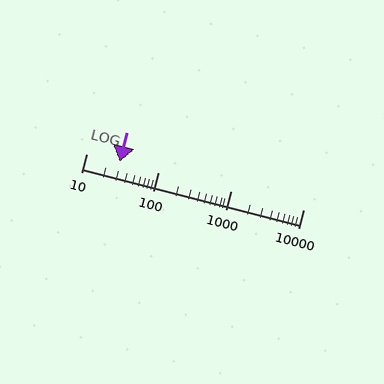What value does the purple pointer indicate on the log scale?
The pointer indicates approximately 29.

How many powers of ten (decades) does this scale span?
The scale spans 3 decades, from 10 to 10000.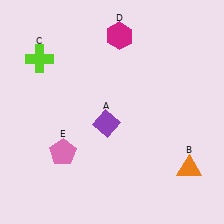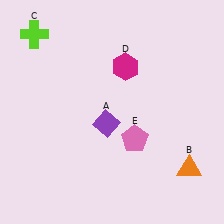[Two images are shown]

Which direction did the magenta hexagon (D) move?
The magenta hexagon (D) moved down.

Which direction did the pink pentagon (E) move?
The pink pentagon (E) moved right.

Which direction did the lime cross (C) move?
The lime cross (C) moved up.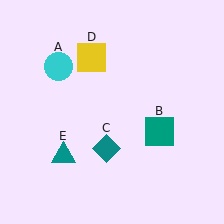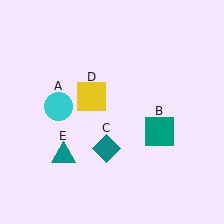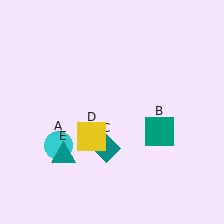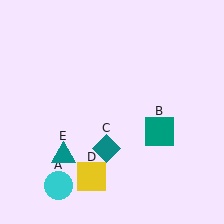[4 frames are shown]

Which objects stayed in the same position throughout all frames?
Teal square (object B) and teal diamond (object C) and teal triangle (object E) remained stationary.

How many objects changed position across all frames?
2 objects changed position: cyan circle (object A), yellow square (object D).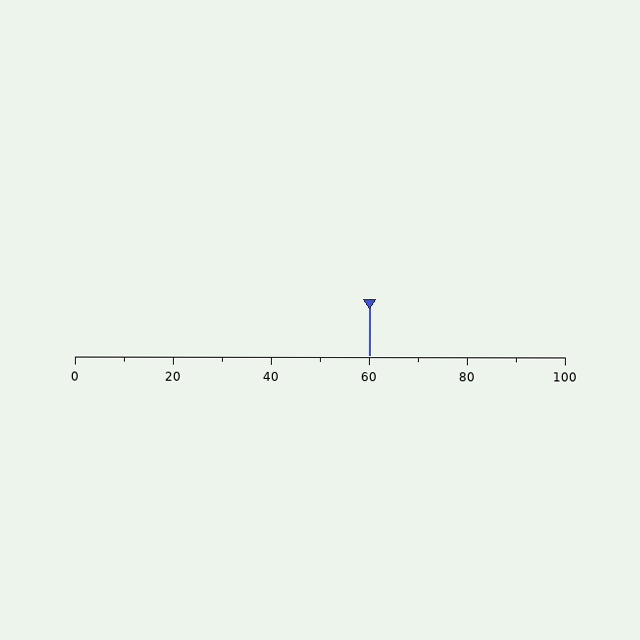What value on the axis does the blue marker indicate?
The marker indicates approximately 60.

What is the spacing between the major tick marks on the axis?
The major ticks are spaced 20 apart.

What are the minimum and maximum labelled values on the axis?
The axis runs from 0 to 100.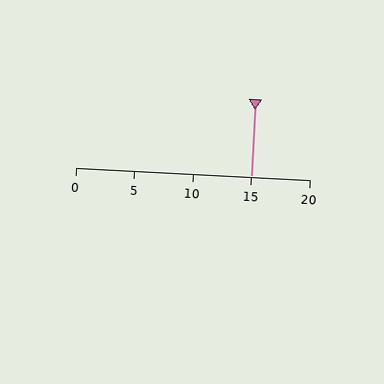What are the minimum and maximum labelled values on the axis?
The axis runs from 0 to 20.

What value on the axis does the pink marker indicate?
The marker indicates approximately 15.